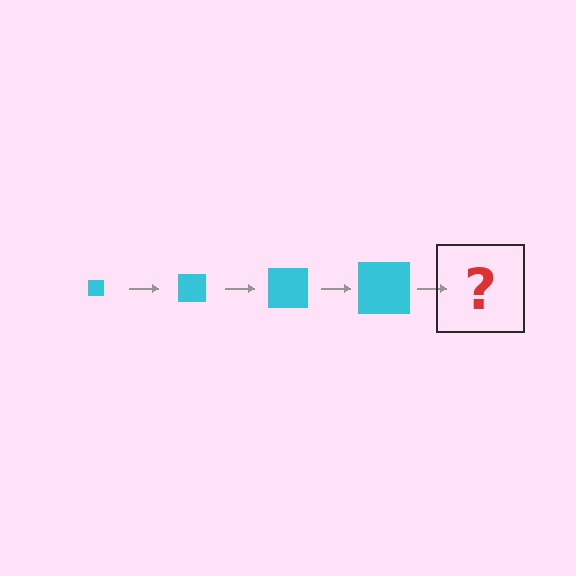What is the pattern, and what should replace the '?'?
The pattern is that the square gets progressively larger each step. The '?' should be a cyan square, larger than the previous one.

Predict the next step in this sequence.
The next step is a cyan square, larger than the previous one.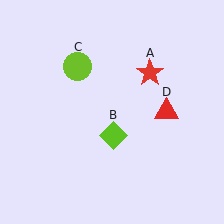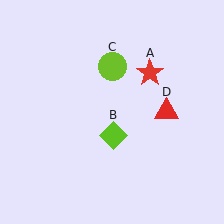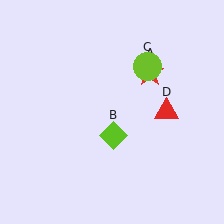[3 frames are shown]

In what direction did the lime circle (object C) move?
The lime circle (object C) moved right.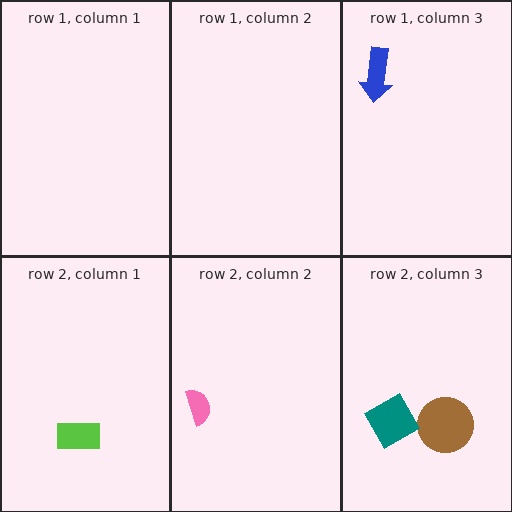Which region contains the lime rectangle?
The row 2, column 1 region.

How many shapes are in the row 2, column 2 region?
1.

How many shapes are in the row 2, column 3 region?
2.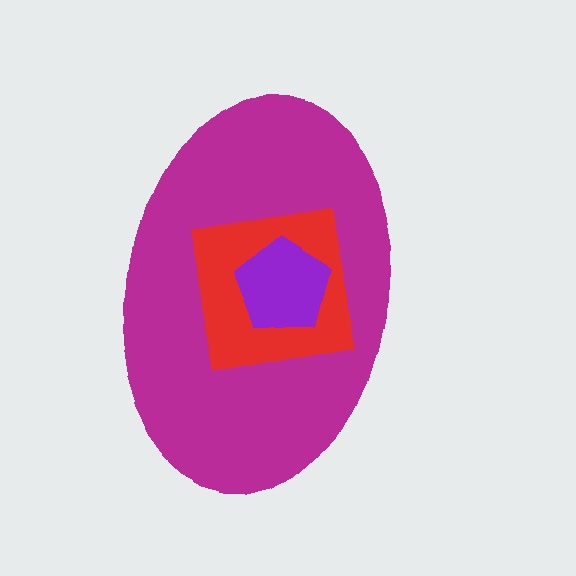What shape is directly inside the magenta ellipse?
The red square.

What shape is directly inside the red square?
The purple pentagon.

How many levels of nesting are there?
3.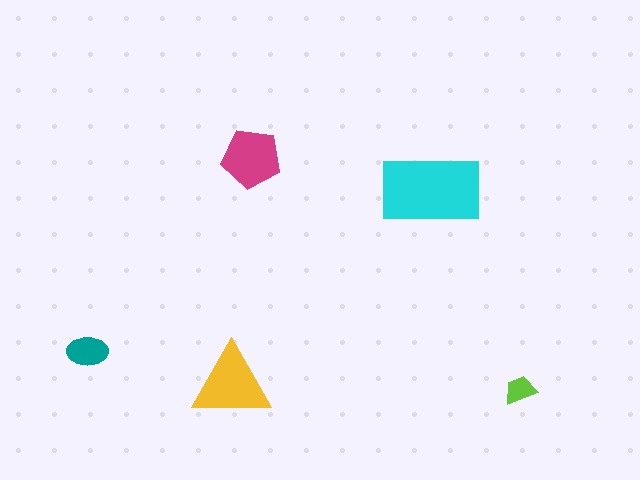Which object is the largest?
The cyan rectangle.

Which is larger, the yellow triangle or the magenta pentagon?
The yellow triangle.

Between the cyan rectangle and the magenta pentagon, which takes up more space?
The cyan rectangle.